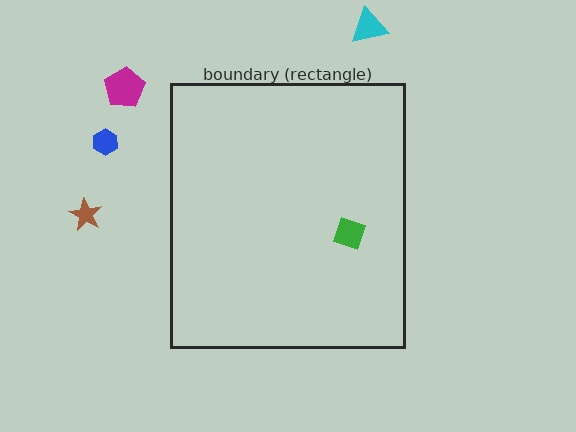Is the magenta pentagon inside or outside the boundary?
Outside.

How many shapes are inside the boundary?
1 inside, 4 outside.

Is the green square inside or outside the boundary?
Inside.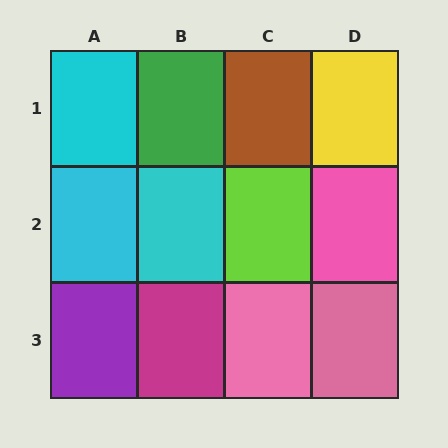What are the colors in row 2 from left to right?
Cyan, cyan, lime, pink.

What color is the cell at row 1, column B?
Green.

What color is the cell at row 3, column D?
Pink.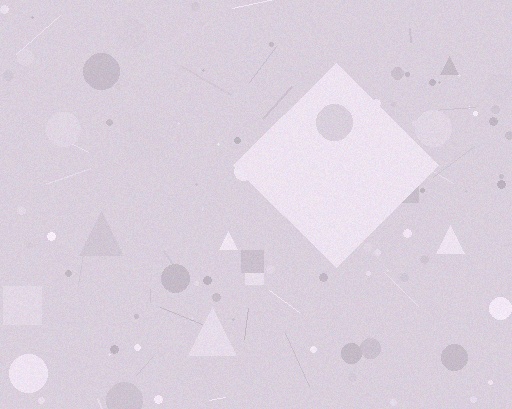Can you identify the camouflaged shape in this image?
The camouflaged shape is a diamond.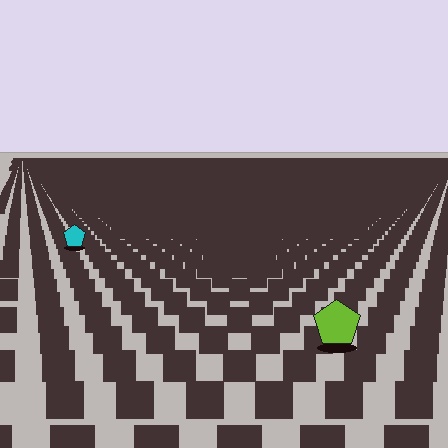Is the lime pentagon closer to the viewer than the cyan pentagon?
Yes. The lime pentagon is closer — you can tell from the texture gradient: the ground texture is coarser near it.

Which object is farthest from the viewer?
The cyan pentagon is farthest from the viewer. It appears smaller and the ground texture around it is denser.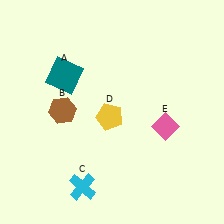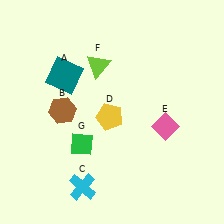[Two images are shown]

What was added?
A lime triangle (F), a green diamond (G) were added in Image 2.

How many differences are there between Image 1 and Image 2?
There are 2 differences between the two images.